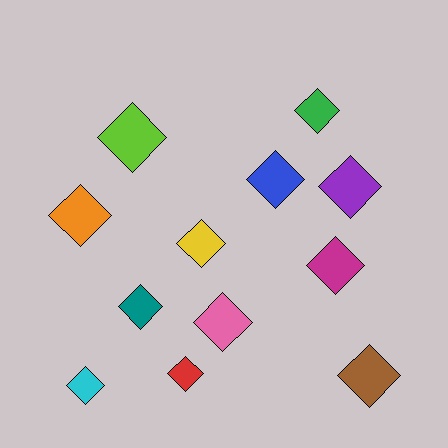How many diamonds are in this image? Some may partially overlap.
There are 12 diamonds.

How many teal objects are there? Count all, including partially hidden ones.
There is 1 teal object.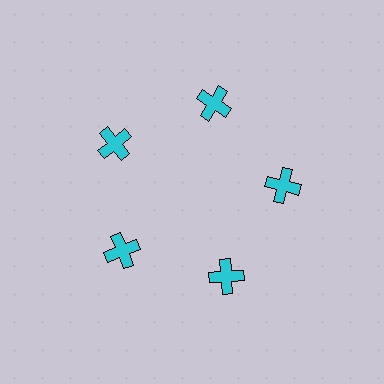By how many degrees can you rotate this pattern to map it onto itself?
The pattern maps onto itself every 72 degrees of rotation.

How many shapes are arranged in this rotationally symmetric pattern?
There are 5 shapes, arranged in 5 groups of 1.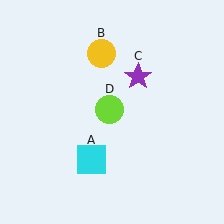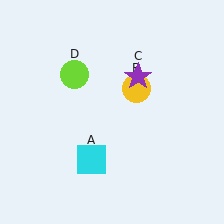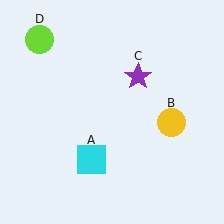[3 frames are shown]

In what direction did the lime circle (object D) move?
The lime circle (object D) moved up and to the left.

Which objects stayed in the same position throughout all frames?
Cyan square (object A) and purple star (object C) remained stationary.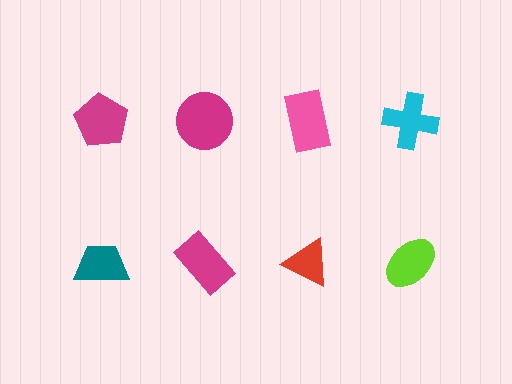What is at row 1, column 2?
A magenta circle.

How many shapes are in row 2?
4 shapes.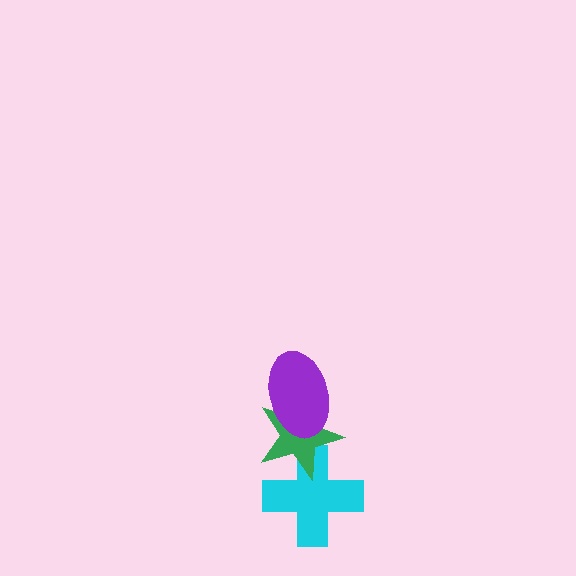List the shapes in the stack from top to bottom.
From top to bottom: the purple ellipse, the green star, the cyan cross.